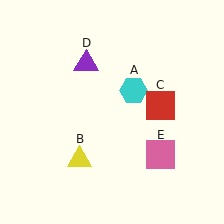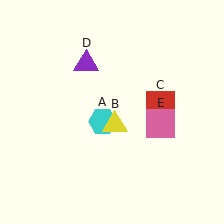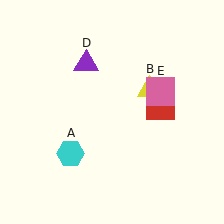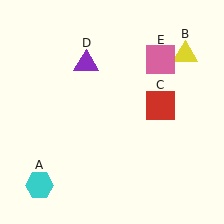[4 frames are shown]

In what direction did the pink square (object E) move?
The pink square (object E) moved up.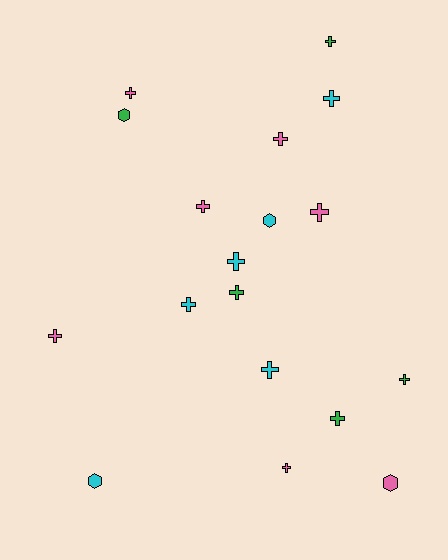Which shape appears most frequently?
Cross, with 14 objects.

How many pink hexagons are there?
There is 1 pink hexagon.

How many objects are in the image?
There are 18 objects.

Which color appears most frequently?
Pink, with 7 objects.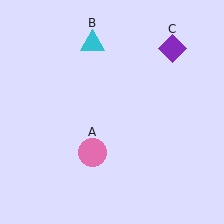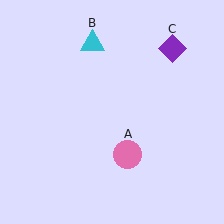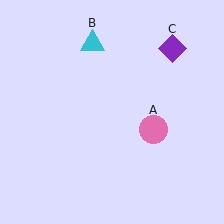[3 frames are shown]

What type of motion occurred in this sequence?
The pink circle (object A) rotated counterclockwise around the center of the scene.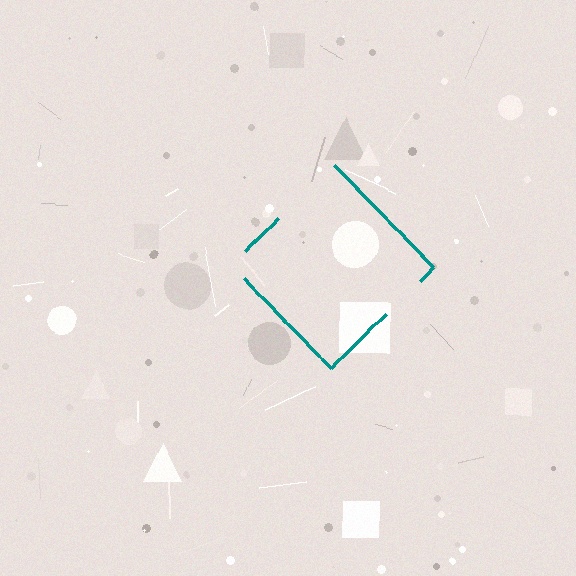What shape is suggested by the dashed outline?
The dashed outline suggests a diamond.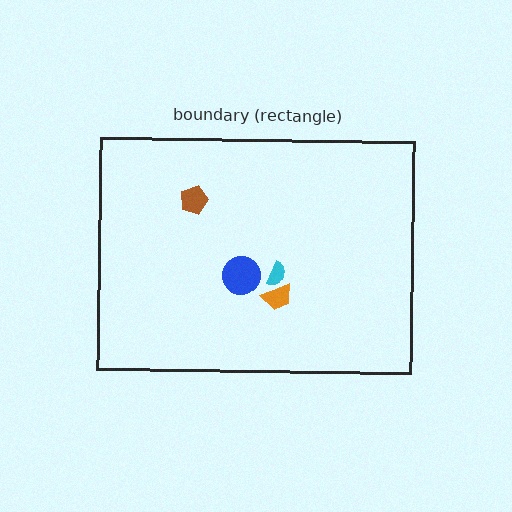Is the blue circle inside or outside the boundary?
Inside.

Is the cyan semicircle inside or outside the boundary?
Inside.